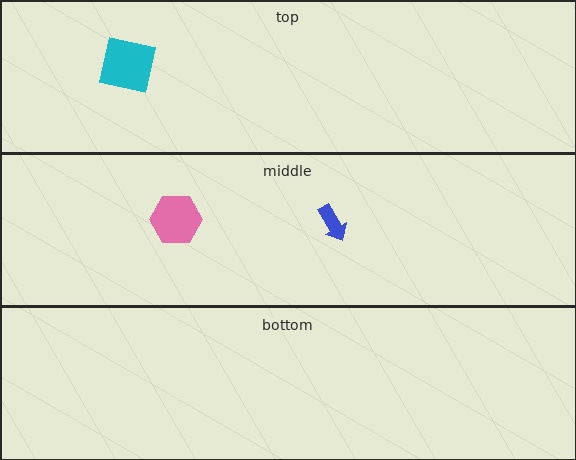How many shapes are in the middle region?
2.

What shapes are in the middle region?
The blue arrow, the pink hexagon.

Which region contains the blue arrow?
The middle region.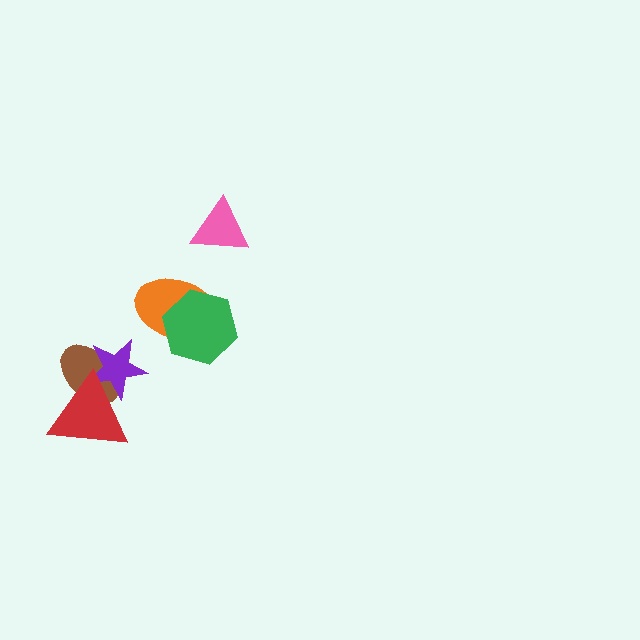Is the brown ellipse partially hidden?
Yes, it is partially covered by another shape.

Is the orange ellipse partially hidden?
Yes, it is partially covered by another shape.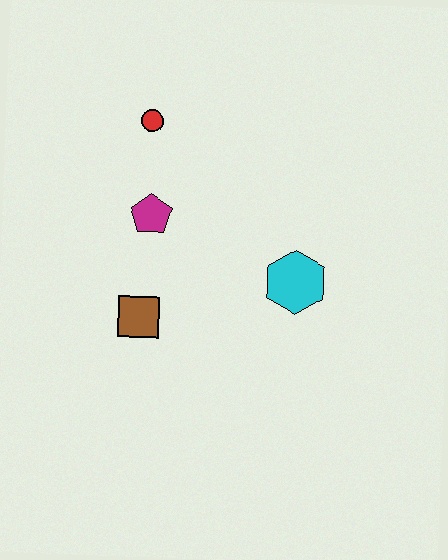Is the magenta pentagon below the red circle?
Yes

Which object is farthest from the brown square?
The red circle is farthest from the brown square.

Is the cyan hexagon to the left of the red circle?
No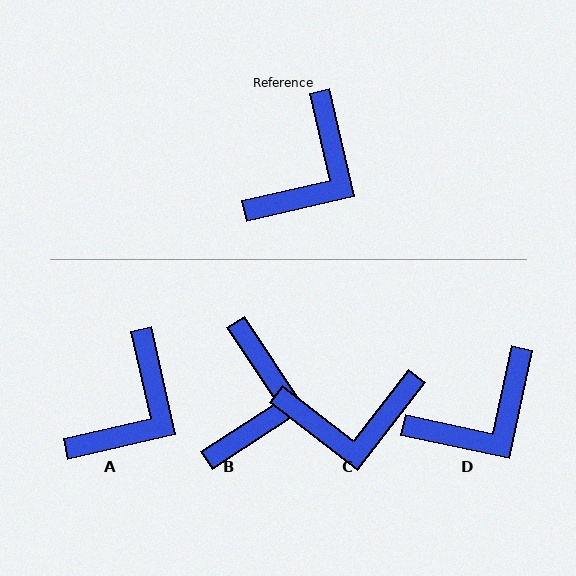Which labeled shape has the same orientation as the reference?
A.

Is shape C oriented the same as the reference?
No, it is off by about 51 degrees.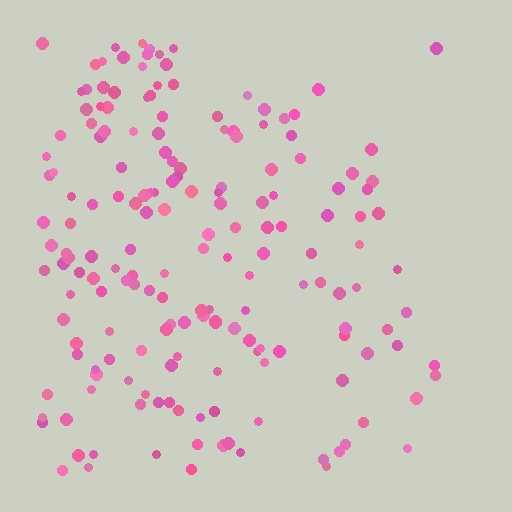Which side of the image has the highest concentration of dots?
The left.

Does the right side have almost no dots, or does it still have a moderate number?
Still a moderate number, just noticeably fewer than the left.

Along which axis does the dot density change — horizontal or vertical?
Horizontal.